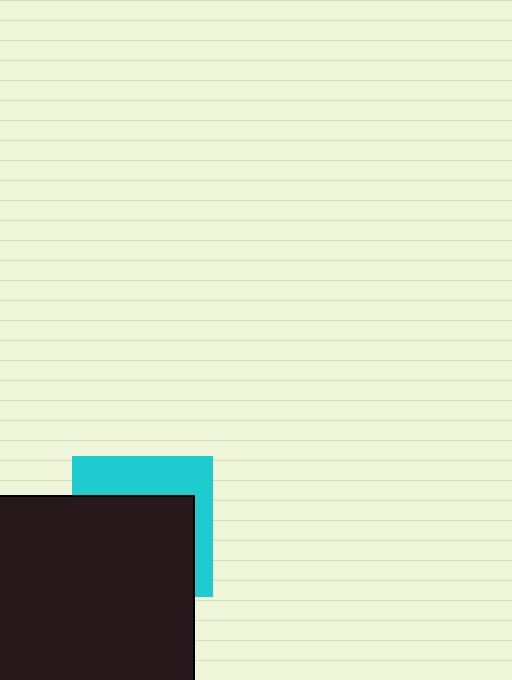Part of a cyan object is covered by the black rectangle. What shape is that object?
It is a square.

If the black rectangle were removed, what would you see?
You would see the complete cyan square.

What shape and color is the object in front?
The object in front is a black rectangle.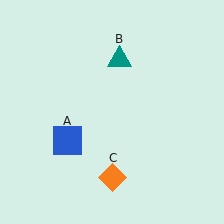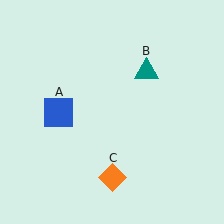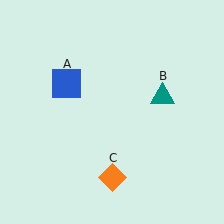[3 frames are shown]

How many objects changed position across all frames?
2 objects changed position: blue square (object A), teal triangle (object B).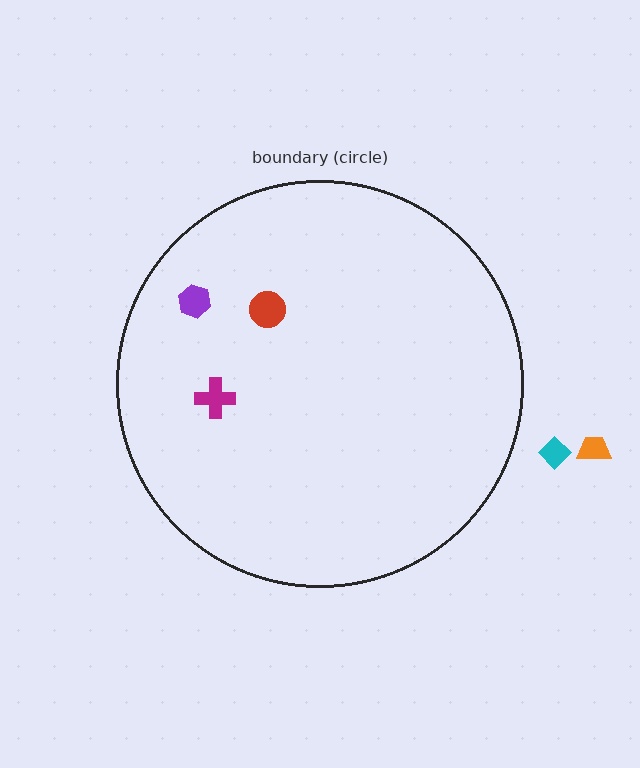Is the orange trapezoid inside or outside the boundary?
Outside.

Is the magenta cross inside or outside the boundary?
Inside.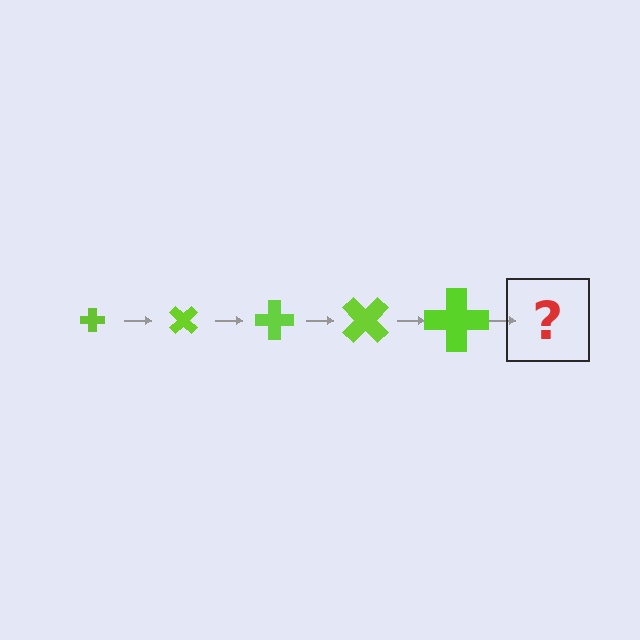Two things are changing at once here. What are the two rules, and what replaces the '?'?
The two rules are that the cross grows larger each step and it rotates 45 degrees each step. The '?' should be a cross, larger than the previous one and rotated 225 degrees from the start.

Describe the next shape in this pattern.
It should be a cross, larger than the previous one and rotated 225 degrees from the start.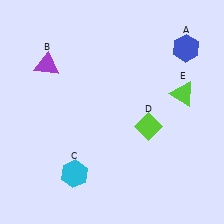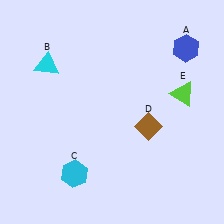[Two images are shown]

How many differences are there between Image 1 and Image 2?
There are 2 differences between the two images.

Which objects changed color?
B changed from purple to cyan. D changed from lime to brown.